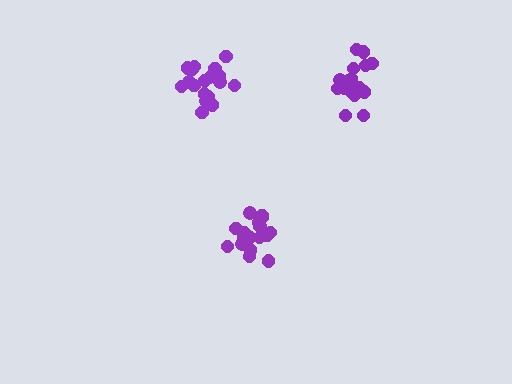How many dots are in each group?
Group 1: 18 dots, Group 2: 19 dots, Group 3: 17 dots (54 total).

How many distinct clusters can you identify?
There are 3 distinct clusters.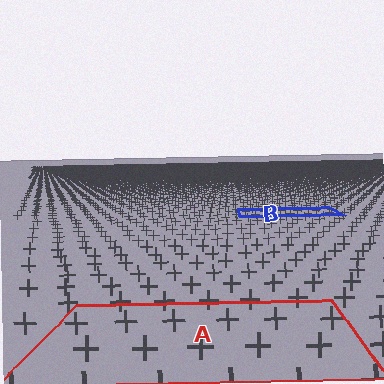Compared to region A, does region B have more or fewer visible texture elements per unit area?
Region B has more texture elements per unit area — they are packed more densely because it is farther away.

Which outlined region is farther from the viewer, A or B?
Region B is farther from the viewer — the texture elements inside it appear smaller and more densely packed.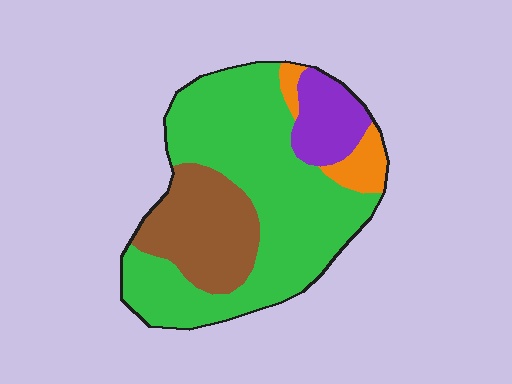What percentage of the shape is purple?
Purple takes up less than a quarter of the shape.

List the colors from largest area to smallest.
From largest to smallest: green, brown, purple, orange.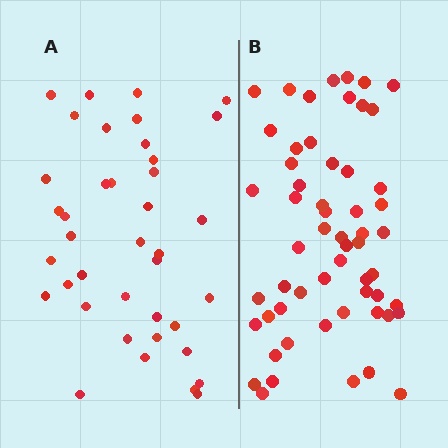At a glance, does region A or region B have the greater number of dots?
Region B (the right region) has more dots.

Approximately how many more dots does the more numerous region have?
Region B has approximately 20 more dots than region A.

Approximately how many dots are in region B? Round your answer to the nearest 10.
About 60 dots. (The exact count is 57, which rounds to 60.)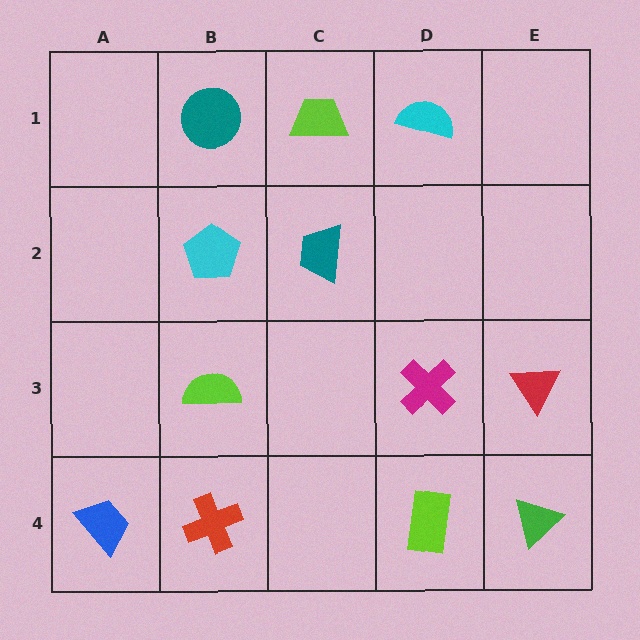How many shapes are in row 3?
3 shapes.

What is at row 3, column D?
A magenta cross.